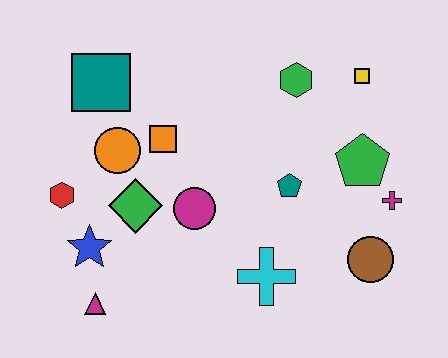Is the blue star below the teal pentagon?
Yes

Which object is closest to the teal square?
The orange circle is closest to the teal square.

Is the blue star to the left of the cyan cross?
Yes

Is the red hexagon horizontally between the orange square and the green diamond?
No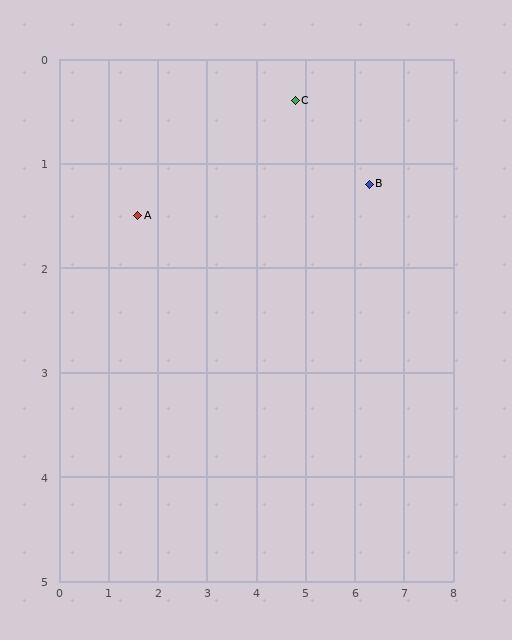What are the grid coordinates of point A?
Point A is at approximately (1.6, 1.5).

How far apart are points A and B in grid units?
Points A and B are about 4.7 grid units apart.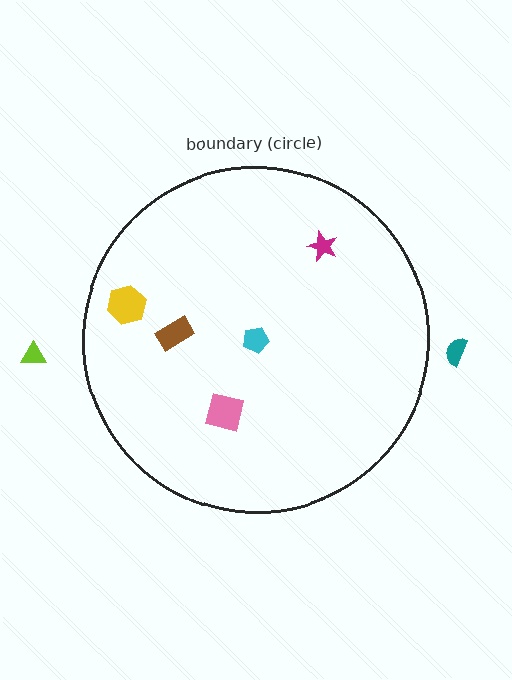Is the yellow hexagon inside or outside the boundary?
Inside.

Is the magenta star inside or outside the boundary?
Inside.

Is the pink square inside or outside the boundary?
Inside.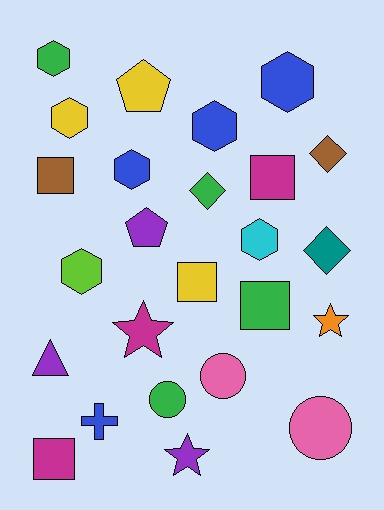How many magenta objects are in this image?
There are 3 magenta objects.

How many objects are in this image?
There are 25 objects.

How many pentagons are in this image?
There are 2 pentagons.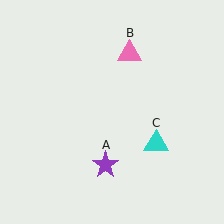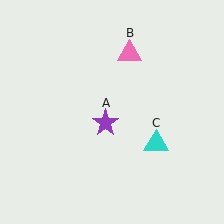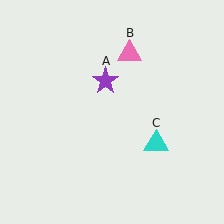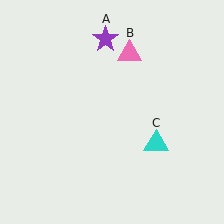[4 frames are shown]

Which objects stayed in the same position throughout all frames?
Pink triangle (object B) and cyan triangle (object C) remained stationary.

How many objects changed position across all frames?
1 object changed position: purple star (object A).